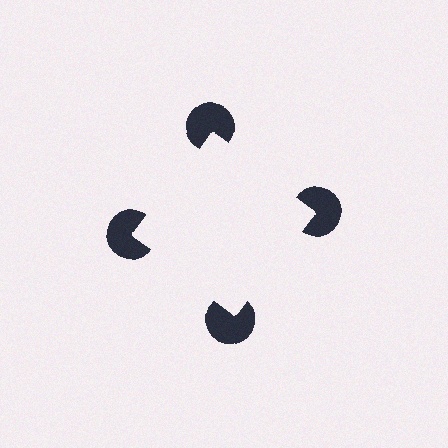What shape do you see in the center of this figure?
An illusory square — its edges are inferred from the aligned wedge cuts in the pac-man discs, not physically drawn.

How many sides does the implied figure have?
4 sides.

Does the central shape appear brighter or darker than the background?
It typically appears slightly brighter than the background, even though no actual brightness change is drawn.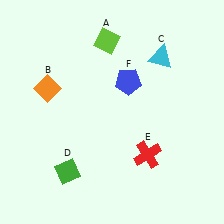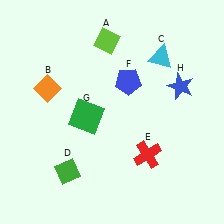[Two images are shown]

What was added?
A green square (G), a blue star (H) were added in Image 2.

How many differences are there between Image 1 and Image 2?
There are 2 differences between the two images.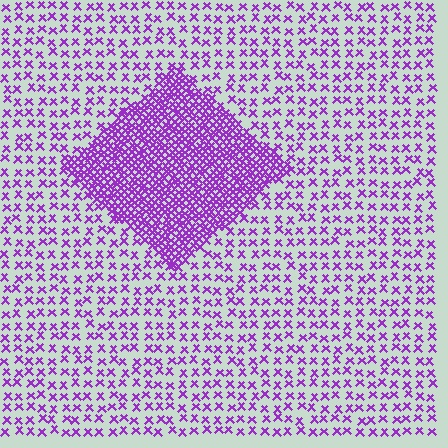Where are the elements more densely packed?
The elements are more densely packed inside the diamond boundary.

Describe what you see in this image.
The image contains small purple elements arranged at two different densities. A diamond-shaped region is visible where the elements are more densely packed than the surrounding area.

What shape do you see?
I see a diamond.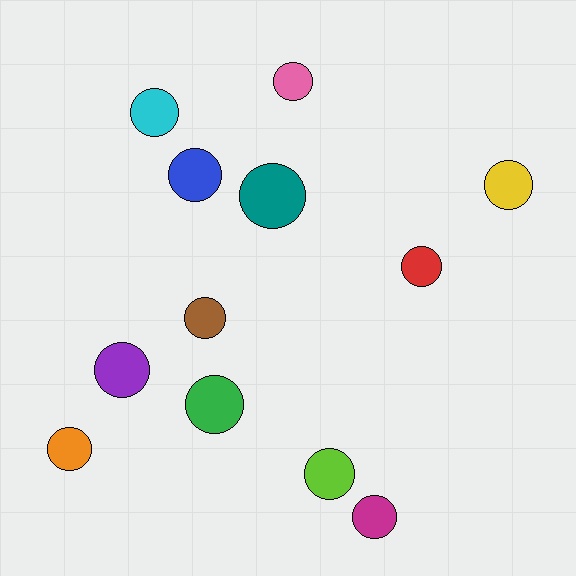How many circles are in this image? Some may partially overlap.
There are 12 circles.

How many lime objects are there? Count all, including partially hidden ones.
There is 1 lime object.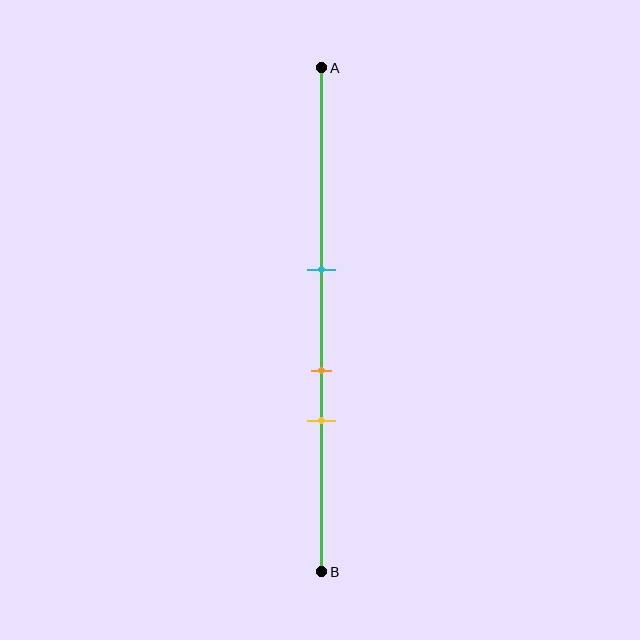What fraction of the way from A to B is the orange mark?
The orange mark is approximately 60% (0.6) of the way from A to B.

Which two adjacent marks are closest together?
The orange and yellow marks are the closest adjacent pair.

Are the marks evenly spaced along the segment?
Yes, the marks are approximately evenly spaced.